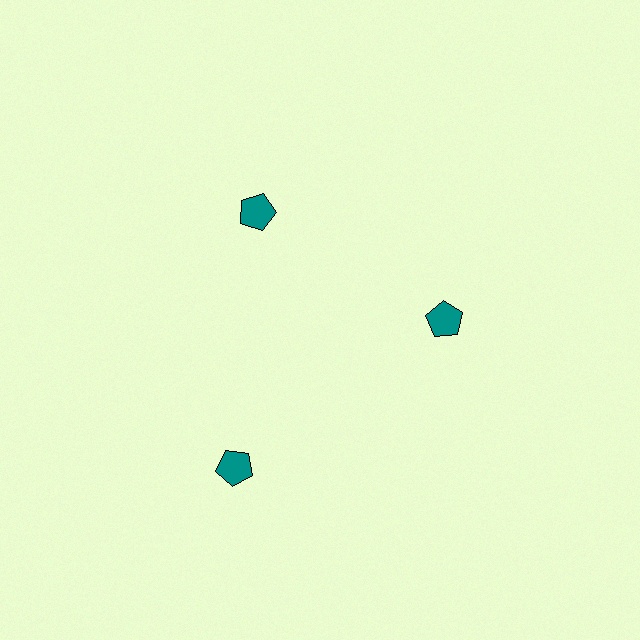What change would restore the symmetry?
The symmetry would be restored by moving it inward, back onto the ring so that all 3 pentagons sit at equal angles and equal distance from the center.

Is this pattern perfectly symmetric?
No. The 3 teal pentagons are arranged in a ring, but one element near the 7 o'clock position is pushed outward from the center, breaking the 3-fold rotational symmetry.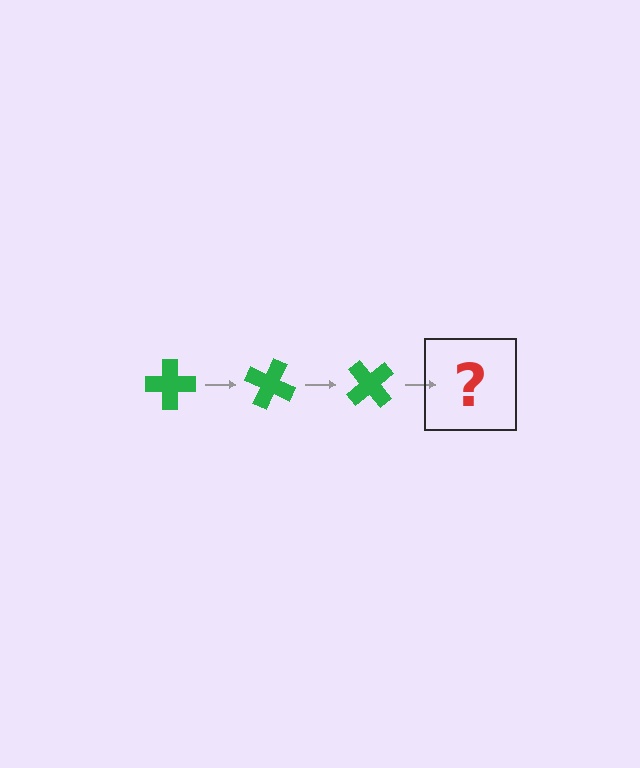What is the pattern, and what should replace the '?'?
The pattern is that the cross rotates 25 degrees each step. The '?' should be a green cross rotated 75 degrees.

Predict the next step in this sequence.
The next step is a green cross rotated 75 degrees.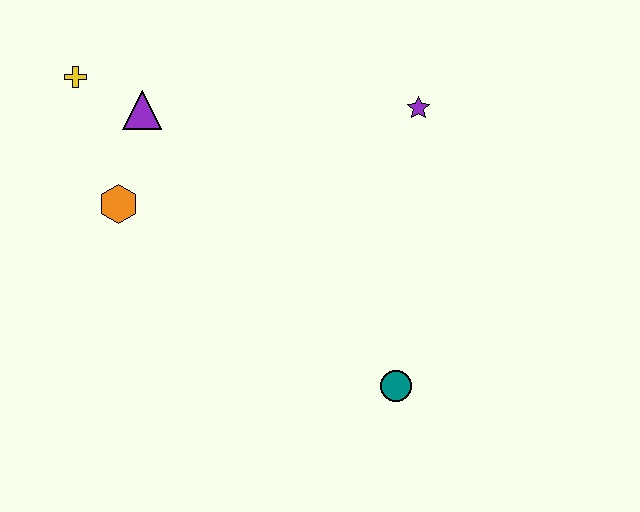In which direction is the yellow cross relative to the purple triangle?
The yellow cross is to the left of the purple triangle.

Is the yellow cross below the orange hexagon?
No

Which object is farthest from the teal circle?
The yellow cross is farthest from the teal circle.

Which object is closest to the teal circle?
The purple star is closest to the teal circle.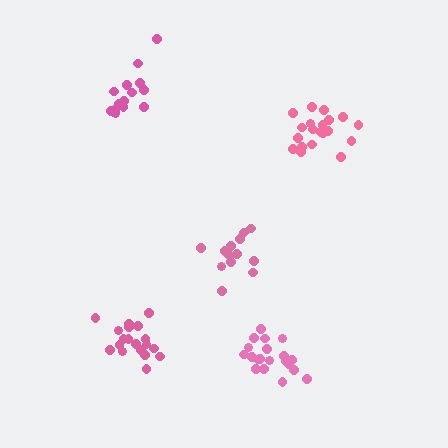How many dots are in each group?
Group 1: 20 dots, Group 2: 20 dots, Group 3: 14 dots, Group 4: 20 dots, Group 5: 14 dots (88 total).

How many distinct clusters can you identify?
There are 5 distinct clusters.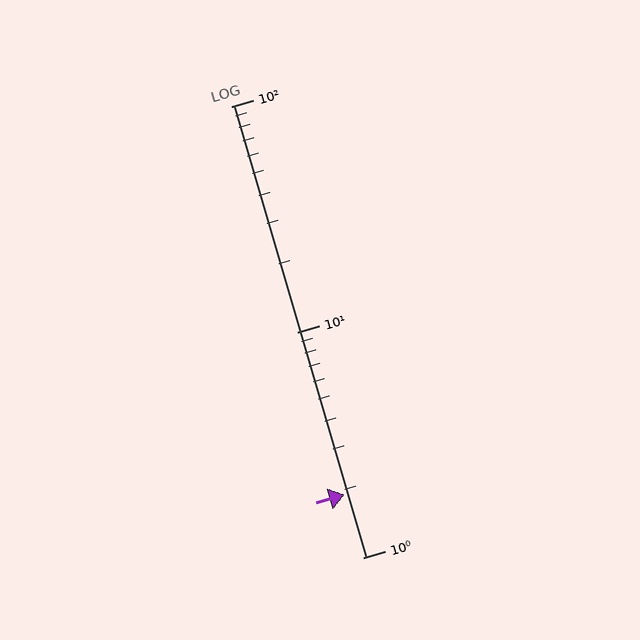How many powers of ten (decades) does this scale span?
The scale spans 2 decades, from 1 to 100.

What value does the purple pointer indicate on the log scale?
The pointer indicates approximately 1.9.